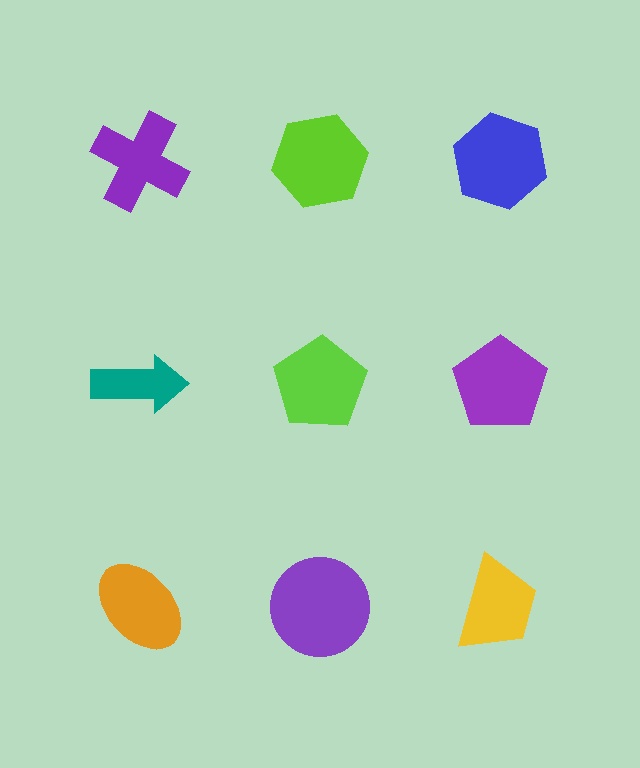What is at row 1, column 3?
A blue hexagon.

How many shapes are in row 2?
3 shapes.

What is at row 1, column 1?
A purple cross.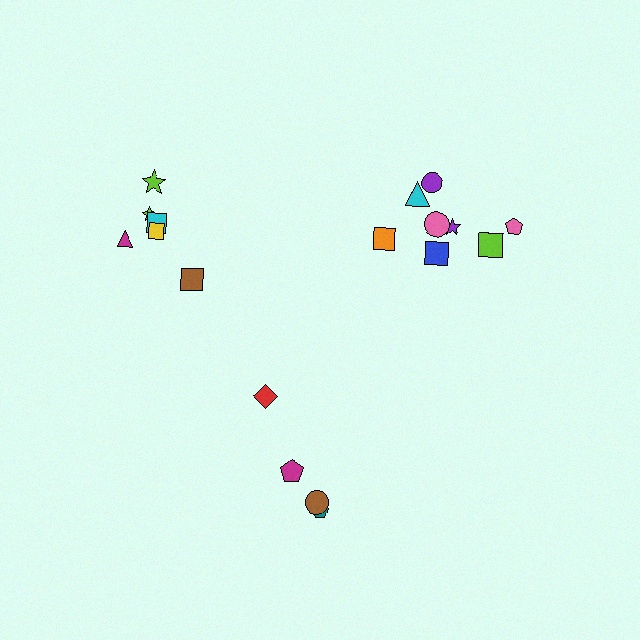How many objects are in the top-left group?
There are 6 objects.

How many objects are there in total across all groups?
There are 18 objects.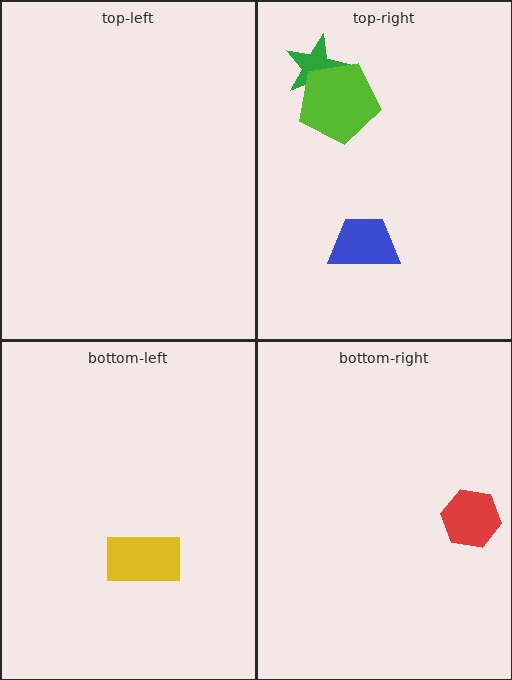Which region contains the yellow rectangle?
The bottom-left region.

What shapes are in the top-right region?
The green star, the lime pentagon, the blue trapezoid.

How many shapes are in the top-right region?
3.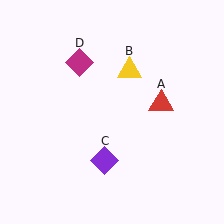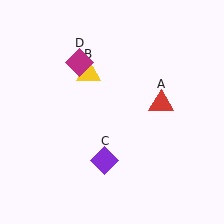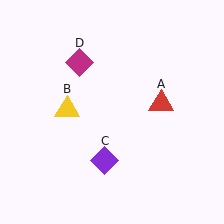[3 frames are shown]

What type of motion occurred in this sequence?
The yellow triangle (object B) rotated counterclockwise around the center of the scene.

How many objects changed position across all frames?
1 object changed position: yellow triangle (object B).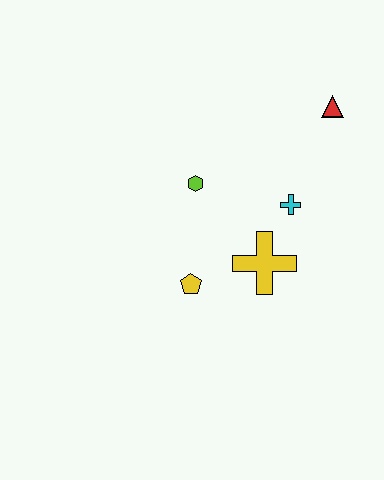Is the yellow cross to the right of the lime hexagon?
Yes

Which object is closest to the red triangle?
The cyan cross is closest to the red triangle.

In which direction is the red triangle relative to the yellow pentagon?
The red triangle is above the yellow pentagon.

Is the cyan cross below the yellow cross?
No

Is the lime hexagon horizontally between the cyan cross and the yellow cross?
No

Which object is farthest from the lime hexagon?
The red triangle is farthest from the lime hexagon.